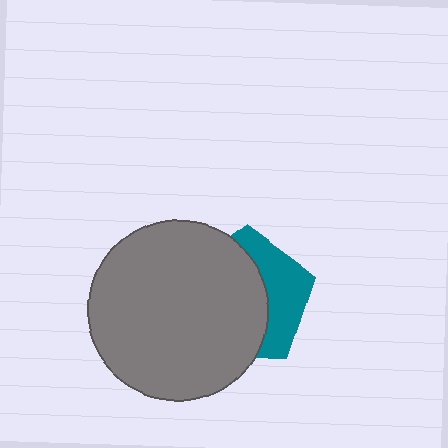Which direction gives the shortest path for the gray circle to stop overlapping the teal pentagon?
Moving left gives the shortest separation.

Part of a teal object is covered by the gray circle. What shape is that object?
It is a pentagon.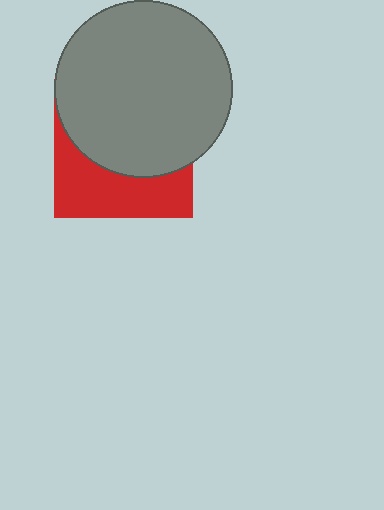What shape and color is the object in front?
The object in front is a gray circle.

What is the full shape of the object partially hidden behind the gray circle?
The partially hidden object is a red square.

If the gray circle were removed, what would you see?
You would see the complete red square.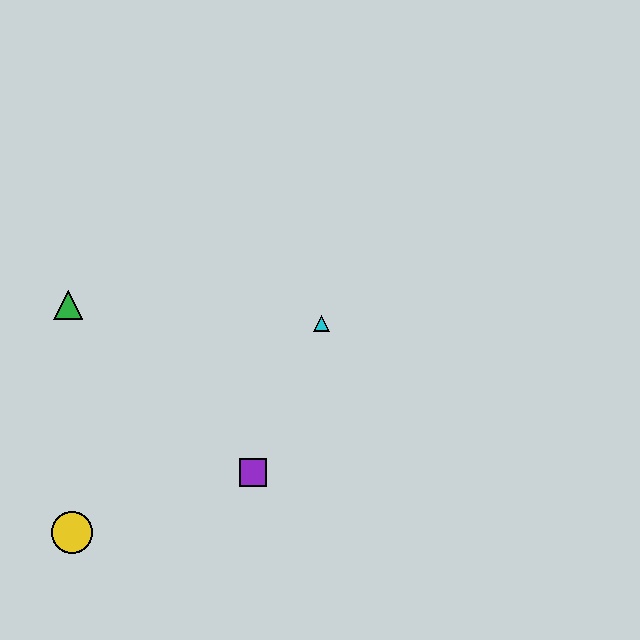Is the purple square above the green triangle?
No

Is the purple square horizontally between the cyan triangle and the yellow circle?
Yes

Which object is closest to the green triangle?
The yellow circle is closest to the green triangle.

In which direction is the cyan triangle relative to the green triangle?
The cyan triangle is to the right of the green triangle.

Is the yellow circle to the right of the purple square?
No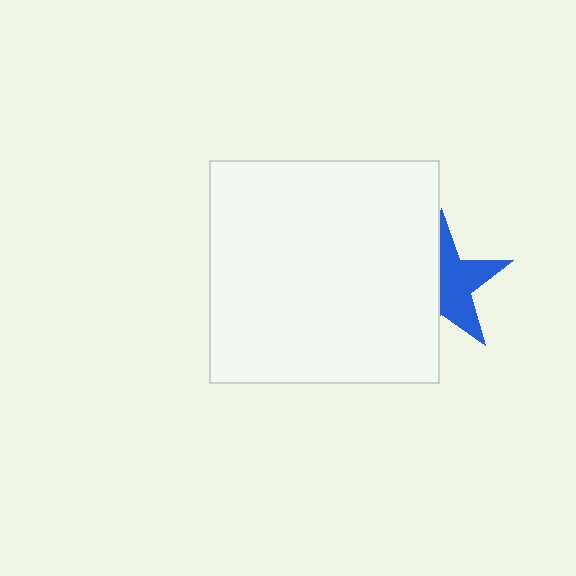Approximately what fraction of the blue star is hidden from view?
Roughly 47% of the blue star is hidden behind the white rectangle.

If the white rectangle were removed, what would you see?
You would see the complete blue star.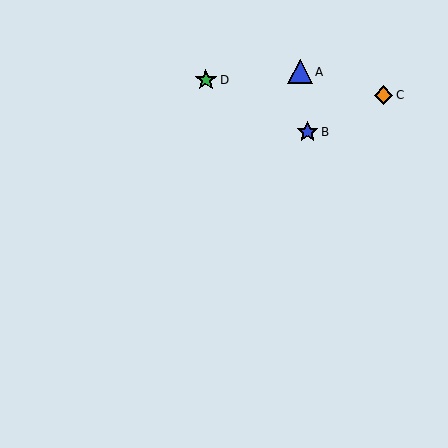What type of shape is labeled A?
Shape A is a blue triangle.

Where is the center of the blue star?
The center of the blue star is at (307, 132).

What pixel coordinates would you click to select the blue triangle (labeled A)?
Click at (300, 72) to select the blue triangle A.